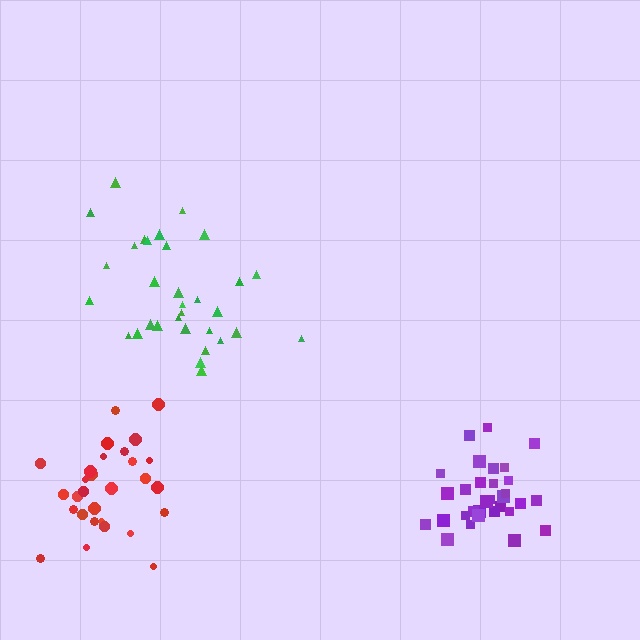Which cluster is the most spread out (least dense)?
Green.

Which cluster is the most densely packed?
Purple.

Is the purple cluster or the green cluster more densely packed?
Purple.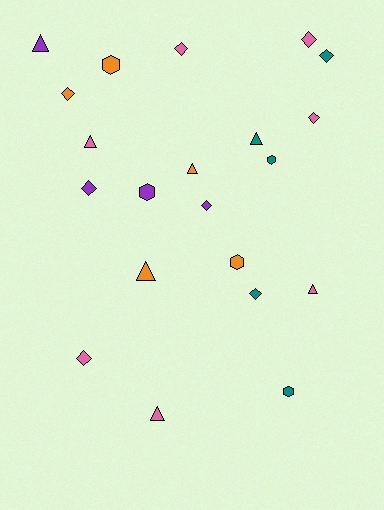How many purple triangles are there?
There is 1 purple triangle.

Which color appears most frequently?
Pink, with 7 objects.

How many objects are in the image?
There are 21 objects.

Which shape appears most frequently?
Diamond, with 9 objects.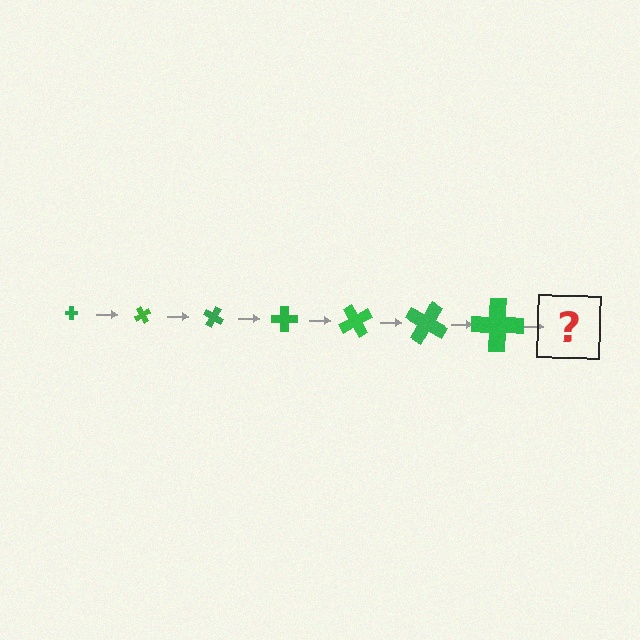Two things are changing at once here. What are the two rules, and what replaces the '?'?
The two rules are that the cross grows larger each step and it rotates 60 degrees each step. The '?' should be a cross, larger than the previous one and rotated 420 degrees from the start.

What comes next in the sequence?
The next element should be a cross, larger than the previous one and rotated 420 degrees from the start.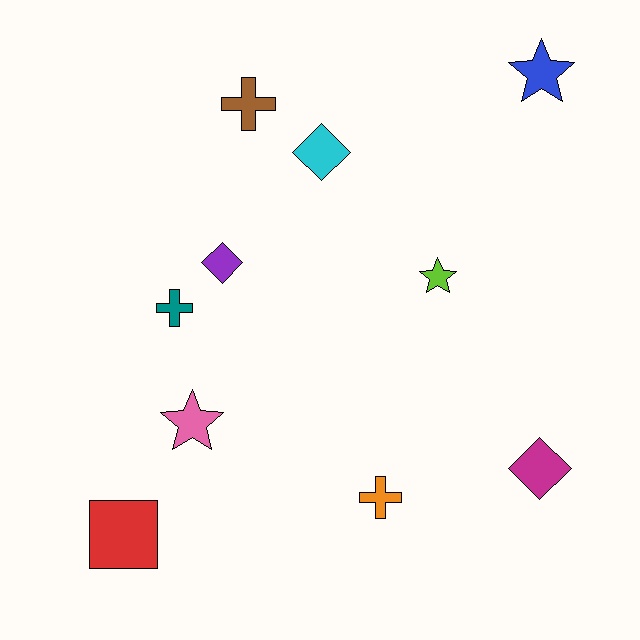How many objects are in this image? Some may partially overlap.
There are 10 objects.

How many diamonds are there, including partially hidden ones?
There are 3 diamonds.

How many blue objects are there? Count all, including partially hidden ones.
There is 1 blue object.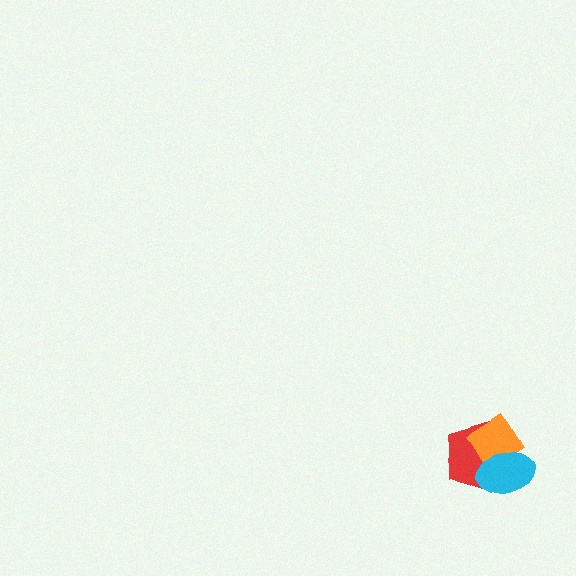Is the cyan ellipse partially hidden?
No, no other shape covers it.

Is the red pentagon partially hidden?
Yes, it is partially covered by another shape.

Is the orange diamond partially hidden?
Yes, it is partially covered by another shape.